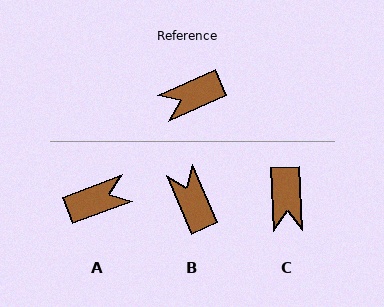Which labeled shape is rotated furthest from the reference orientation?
A, about 177 degrees away.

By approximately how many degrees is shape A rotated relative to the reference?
Approximately 177 degrees counter-clockwise.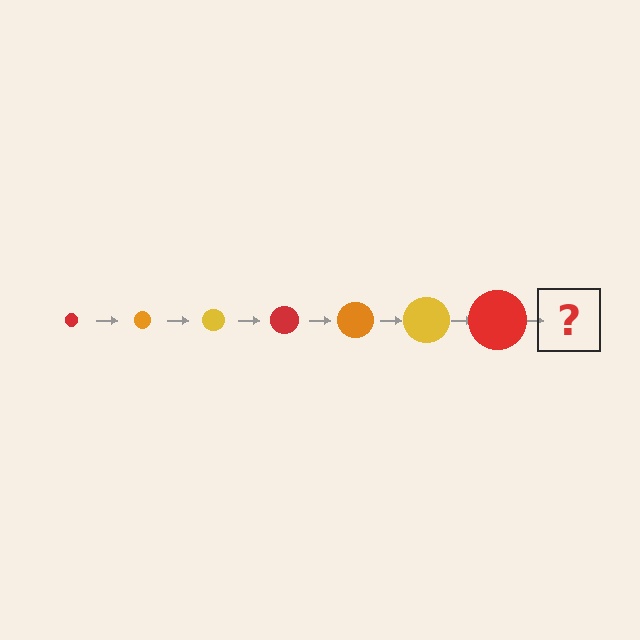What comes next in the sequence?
The next element should be an orange circle, larger than the previous one.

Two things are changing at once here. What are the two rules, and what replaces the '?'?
The two rules are that the circle grows larger each step and the color cycles through red, orange, and yellow. The '?' should be an orange circle, larger than the previous one.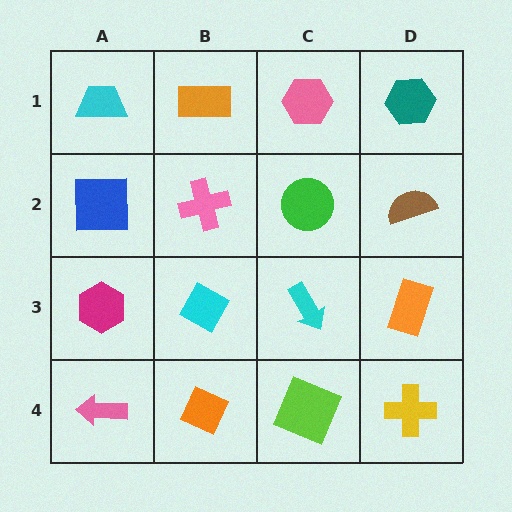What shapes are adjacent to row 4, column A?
A magenta hexagon (row 3, column A), an orange diamond (row 4, column B).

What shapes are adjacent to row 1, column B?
A pink cross (row 2, column B), a cyan trapezoid (row 1, column A), a pink hexagon (row 1, column C).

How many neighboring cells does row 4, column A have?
2.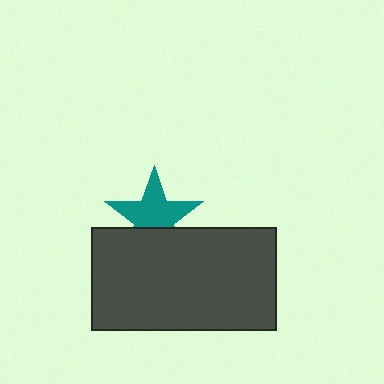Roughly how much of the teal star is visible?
Most of it is visible (roughly 68%).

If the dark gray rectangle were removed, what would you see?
You would see the complete teal star.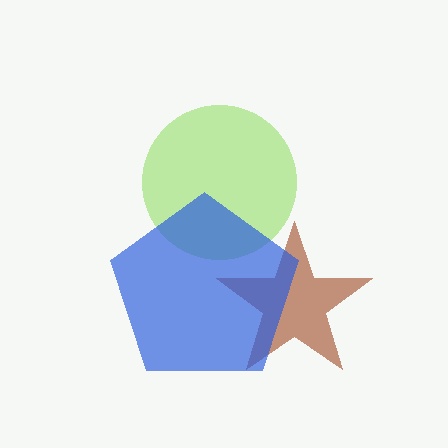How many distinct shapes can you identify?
There are 3 distinct shapes: a brown star, a lime circle, a blue pentagon.